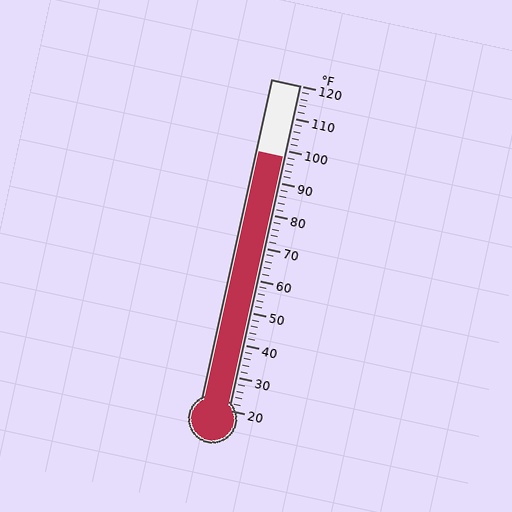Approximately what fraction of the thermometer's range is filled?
The thermometer is filled to approximately 80% of its range.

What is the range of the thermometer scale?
The thermometer scale ranges from 20°F to 120°F.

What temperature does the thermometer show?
The thermometer shows approximately 98°F.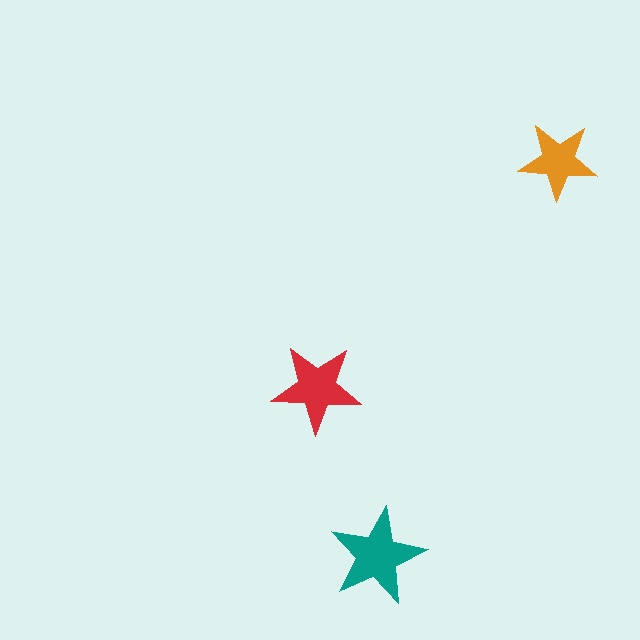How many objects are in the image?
There are 3 objects in the image.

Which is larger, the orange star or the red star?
The red one.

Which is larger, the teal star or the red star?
The teal one.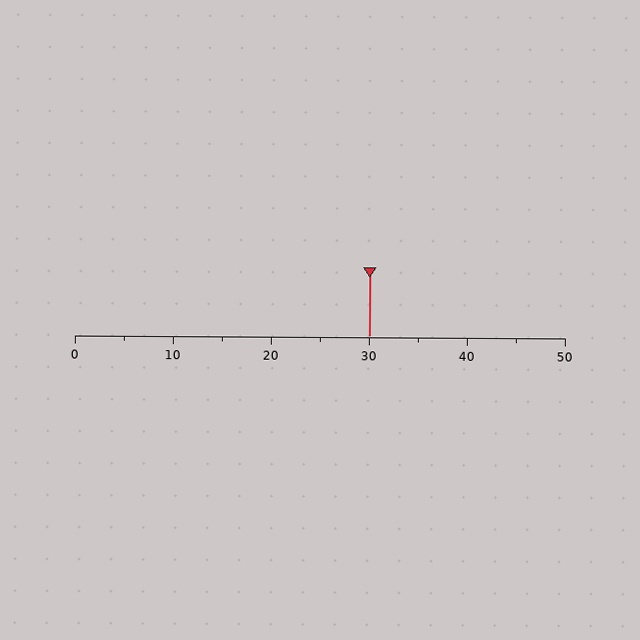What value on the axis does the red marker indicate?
The marker indicates approximately 30.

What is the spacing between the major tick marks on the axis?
The major ticks are spaced 10 apart.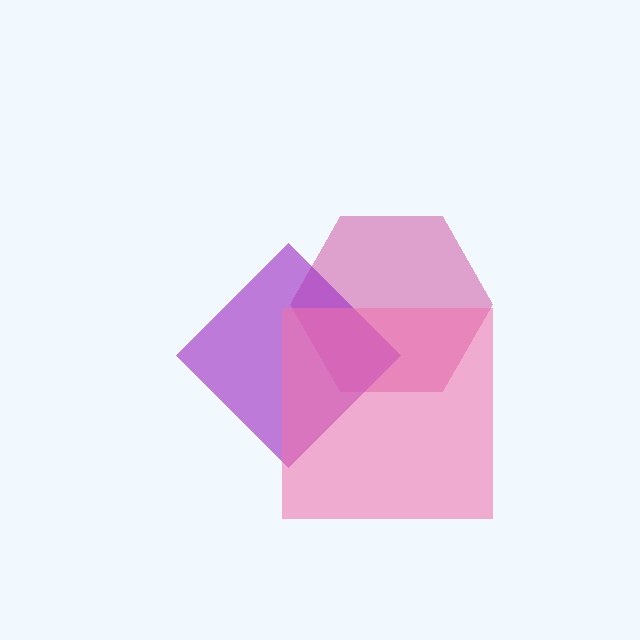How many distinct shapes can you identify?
There are 3 distinct shapes: a magenta hexagon, a purple diamond, a pink square.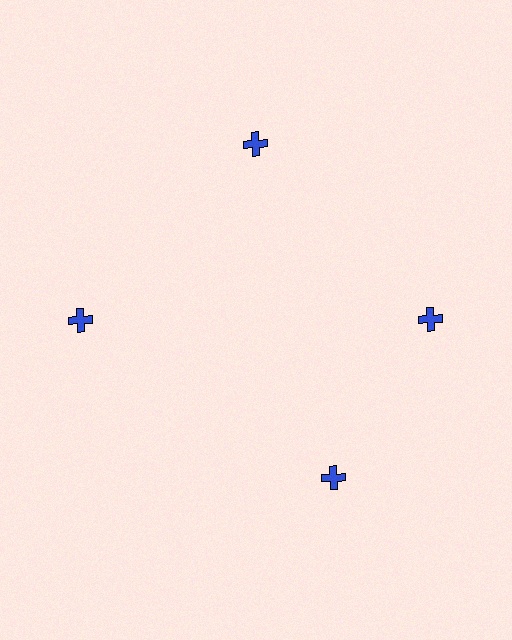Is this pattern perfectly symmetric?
No. The 4 blue crosses are arranged in a ring, but one element near the 6 o'clock position is rotated out of alignment along the ring, breaking the 4-fold rotational symmetry.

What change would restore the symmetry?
The symmetry would be restored by rotating it back into even spacing with its neighbors so that all 4 crosses sit at equal angles and equal distance from the center.